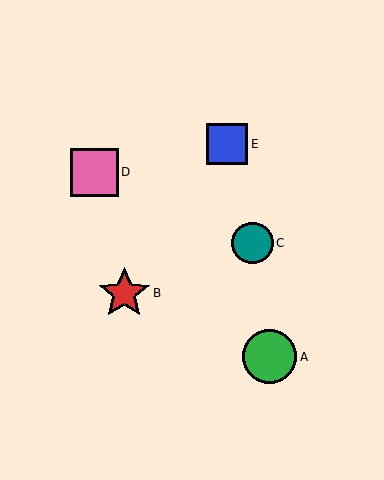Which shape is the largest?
The green circle (labeled A) is the largest.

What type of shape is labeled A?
Shape A is a green circle.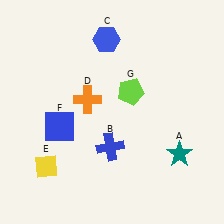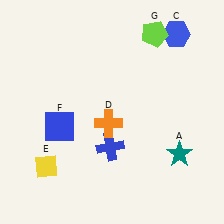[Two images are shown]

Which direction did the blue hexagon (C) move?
The blue hexagon (C) moved right.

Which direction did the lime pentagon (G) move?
The lime pentagon (G) moved up.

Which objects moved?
The objects that moved are: the blue hexagon (C), the orange cross (D), the lime pentagon (G).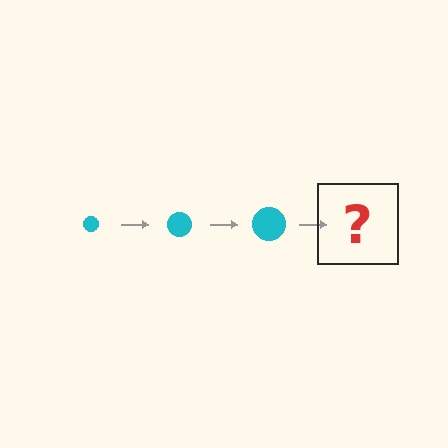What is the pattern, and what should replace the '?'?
The pattern is that the circle gets progressively larger each step. The '?' should be a cyan circle, larger than the previous one.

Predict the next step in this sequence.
The next step is a cyan circle, larger than the previous one.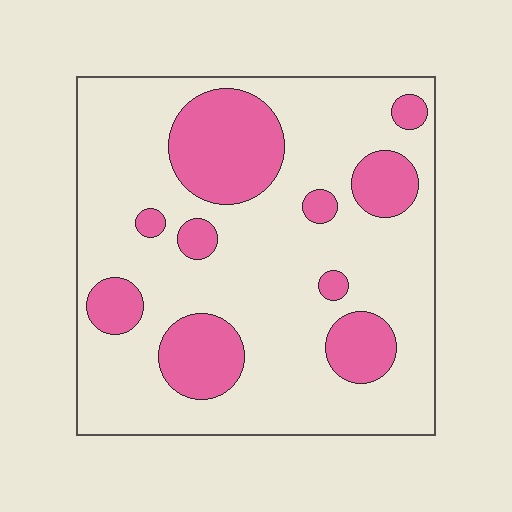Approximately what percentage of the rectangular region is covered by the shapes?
Approximately 25%.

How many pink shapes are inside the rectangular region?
10.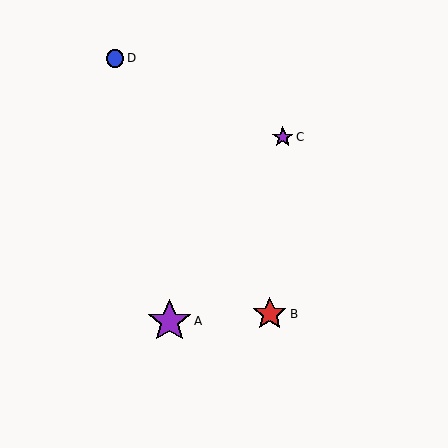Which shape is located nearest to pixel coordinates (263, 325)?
The red star (labeled B) at (270, 314) is nearest to that location.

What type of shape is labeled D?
Shape D is a blue circle.